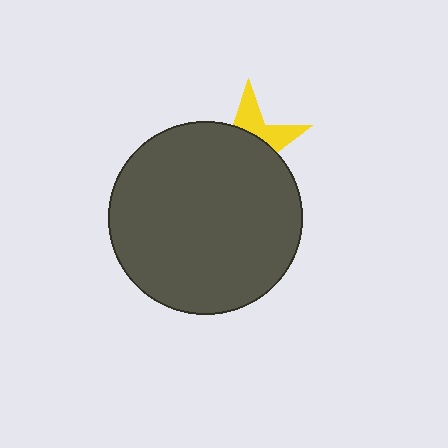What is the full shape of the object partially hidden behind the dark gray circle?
The partially hidden object is a yellow star.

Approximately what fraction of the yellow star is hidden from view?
Roughly 68% of the yellow star is hidden behind the dark gray circle.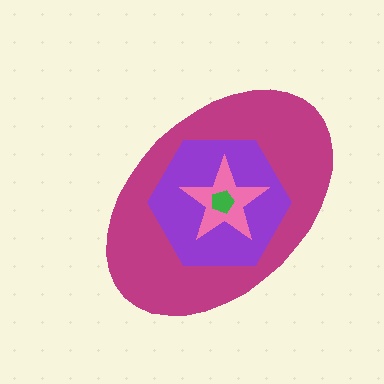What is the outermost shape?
The magenta ellipse.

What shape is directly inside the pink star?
The green pentagon.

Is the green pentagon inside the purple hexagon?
Yes.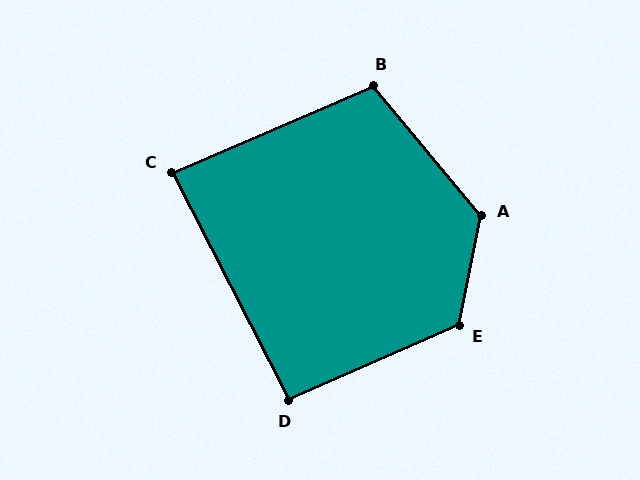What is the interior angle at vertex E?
Approximately 125 degrees (obtuse).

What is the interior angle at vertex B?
Approximately 107 degrees (obtuse).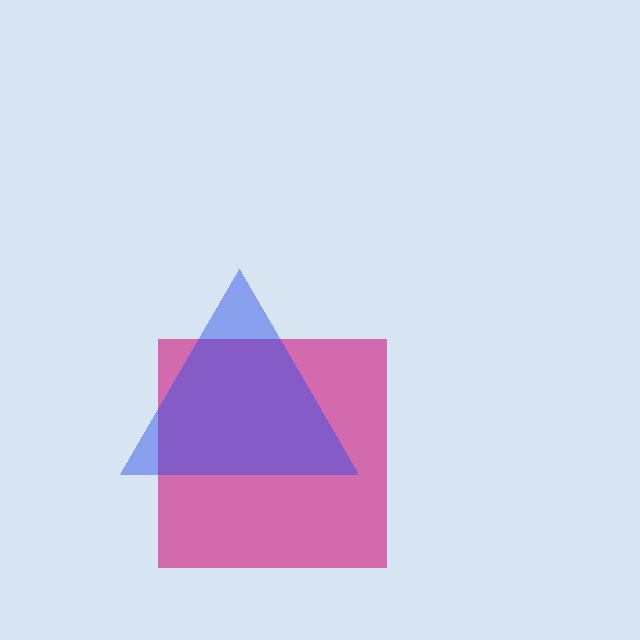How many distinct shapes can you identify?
There are 2 distinct shapes: a magenta square, a blue triangle.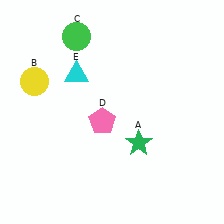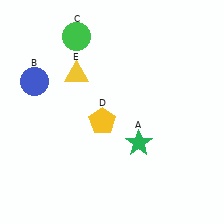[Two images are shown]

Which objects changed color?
B changed from yellow to blue. D changed from pink to yellow. E changed from cyan to yellow.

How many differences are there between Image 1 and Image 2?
There are 3 differences between the two images.